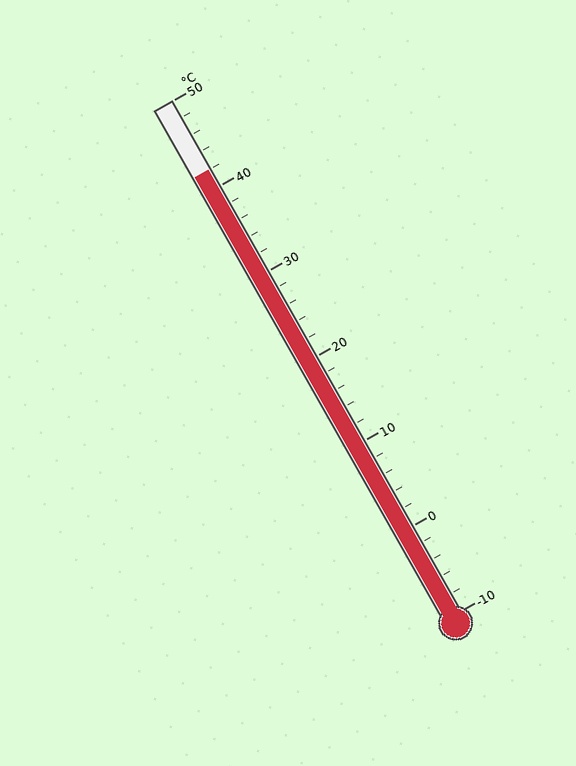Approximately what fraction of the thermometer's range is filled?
The thermometer is filled to approximately 85% of its range.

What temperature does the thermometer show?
The thermometer shows approximately 42°C.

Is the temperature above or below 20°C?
The temperature is above 20°C.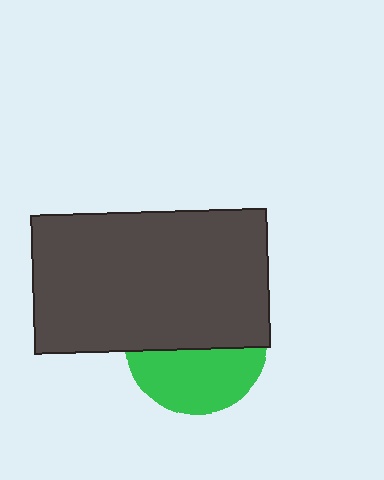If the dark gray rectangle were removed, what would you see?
You would see the complete green circle.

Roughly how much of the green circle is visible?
About half of it is visible (roughly 45%).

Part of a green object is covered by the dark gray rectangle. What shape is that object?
It is a circle.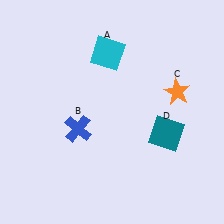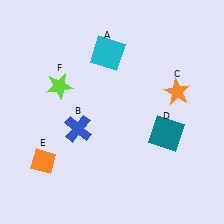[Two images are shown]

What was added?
An orange diamond (E), a lime star (F) were added in Image 2.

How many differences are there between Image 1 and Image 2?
There are 2 differences between the two images.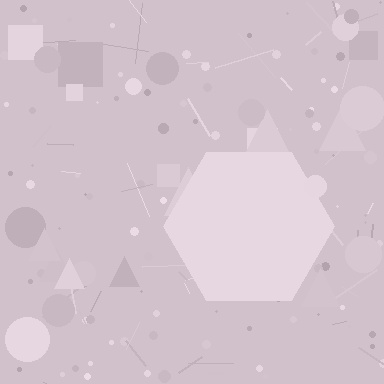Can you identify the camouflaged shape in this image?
The camouflaged shape is a hexagon.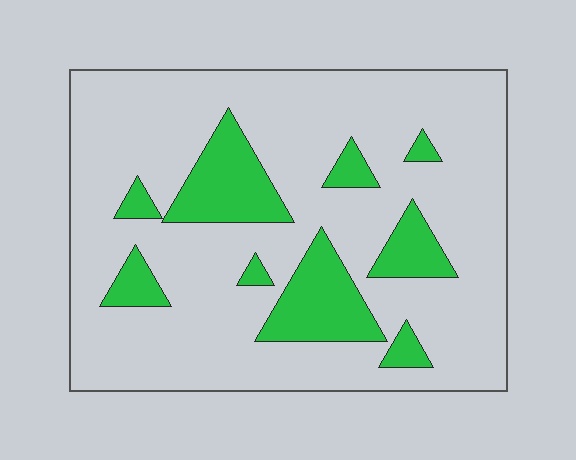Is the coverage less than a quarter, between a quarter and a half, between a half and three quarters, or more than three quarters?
Less than a quarter.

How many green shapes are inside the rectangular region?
9.